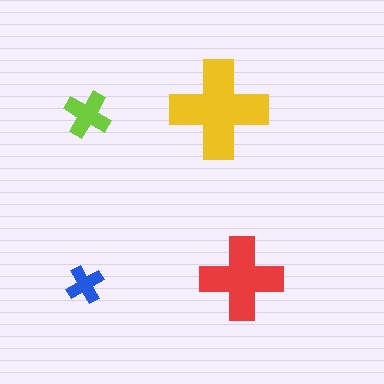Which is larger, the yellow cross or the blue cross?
The yellow one.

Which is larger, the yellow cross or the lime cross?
The yellow one.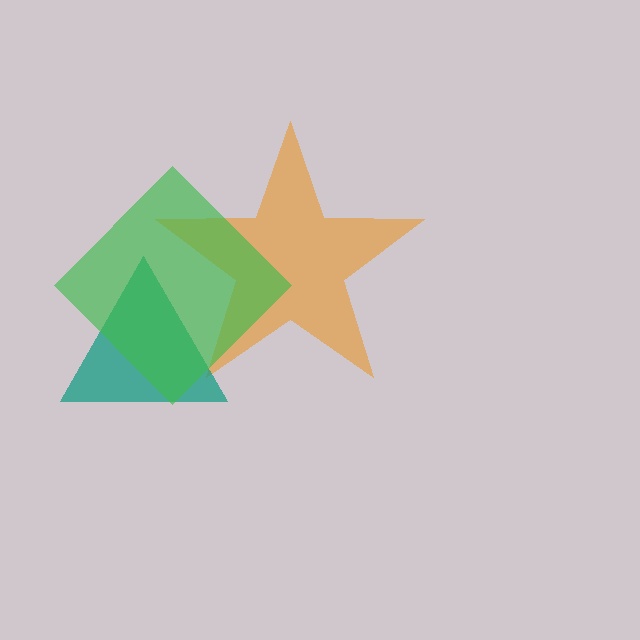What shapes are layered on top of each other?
The layered shapes are: an orange star, a teal triangle, a green diamond.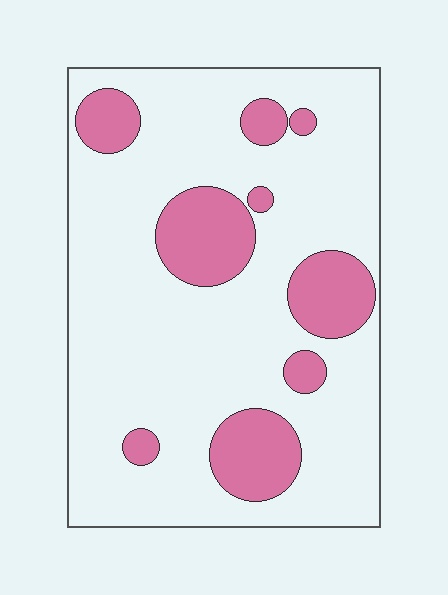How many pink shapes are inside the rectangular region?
9.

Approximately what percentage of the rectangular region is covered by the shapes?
Approximately 20%.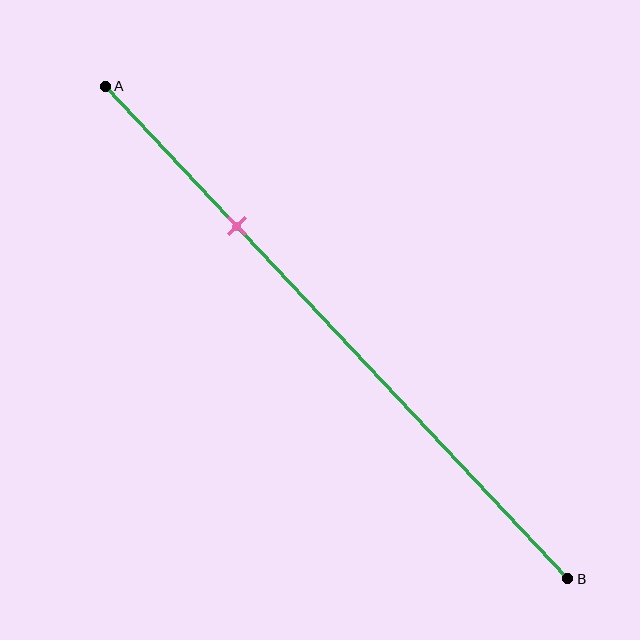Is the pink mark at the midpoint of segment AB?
No, the mark is at about 30% from A, not at the 50% midpoint.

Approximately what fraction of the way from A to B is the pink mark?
The pink mark is approximately 30% of the way from A to B.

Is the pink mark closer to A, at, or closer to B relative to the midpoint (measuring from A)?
The pink mark is closer to point A than the midpoint of segment AB.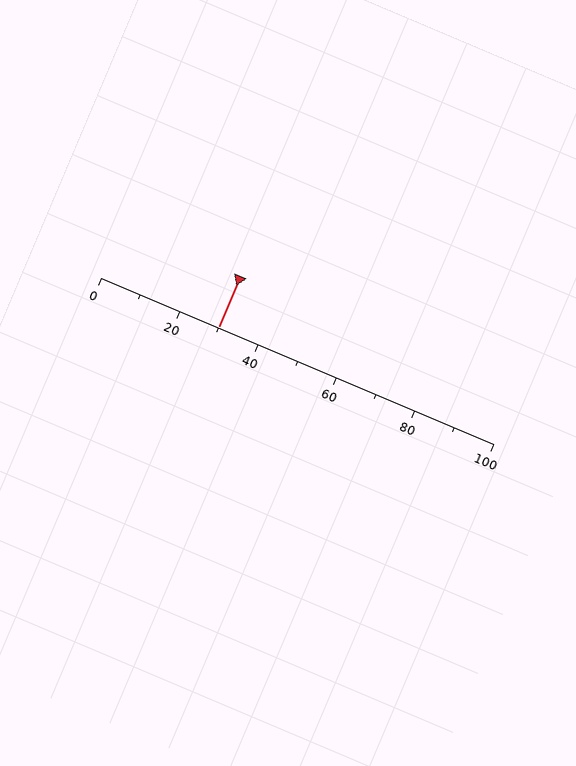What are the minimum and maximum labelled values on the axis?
The axis runs from 0 to 100.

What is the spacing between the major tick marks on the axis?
The major ticks are spaced 20 apart.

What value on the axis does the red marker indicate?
The marker indicates approximately 30.